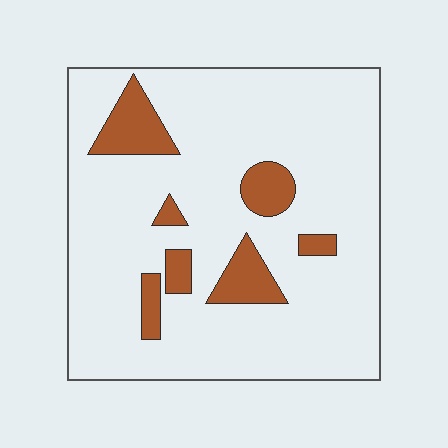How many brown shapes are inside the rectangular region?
7.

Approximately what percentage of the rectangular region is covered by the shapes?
Approximately 15%.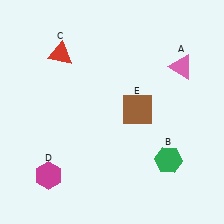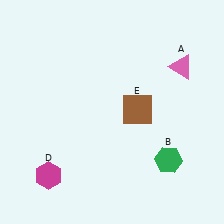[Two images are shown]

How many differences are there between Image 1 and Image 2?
There is 1 difference between the two images.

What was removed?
The red triangle (C) was removed in Image 2.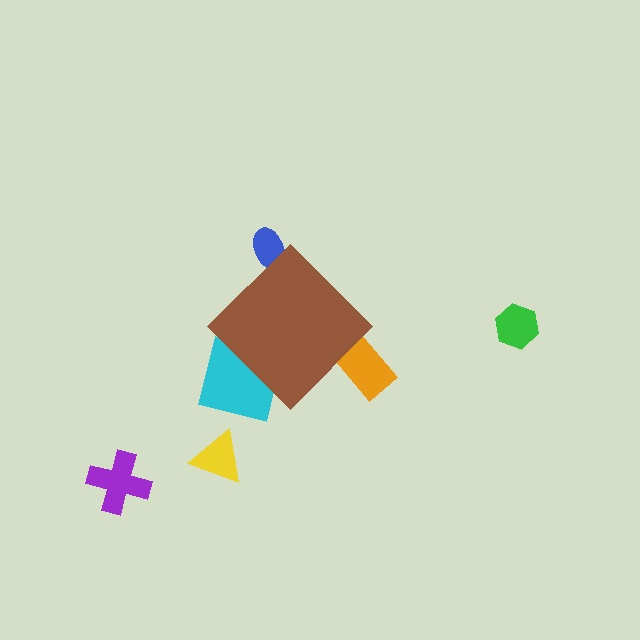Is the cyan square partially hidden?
Yes, the cyan square is partially hidden behind the brown diamond.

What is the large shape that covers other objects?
A brown diamond.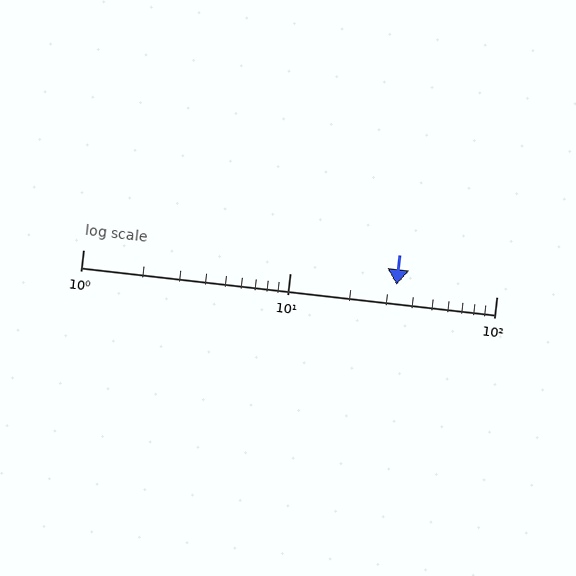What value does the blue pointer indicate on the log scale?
The pointer indicates approximately 33.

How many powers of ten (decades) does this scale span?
The scale spans 2 decades, from 1 to 100.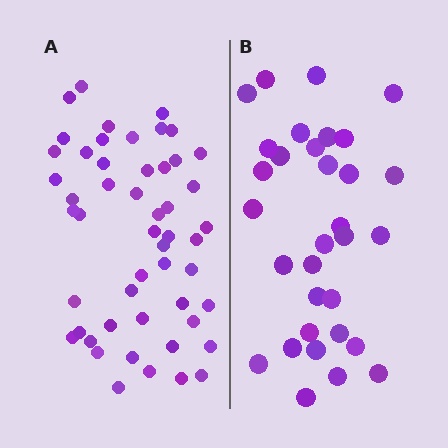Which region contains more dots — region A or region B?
Region A (the left region) has more dots.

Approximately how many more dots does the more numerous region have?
Region A has approximately 20 more dots than region B.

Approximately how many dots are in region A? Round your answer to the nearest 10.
About 50 dots. (The exact count is 51, which rounds to 50.)